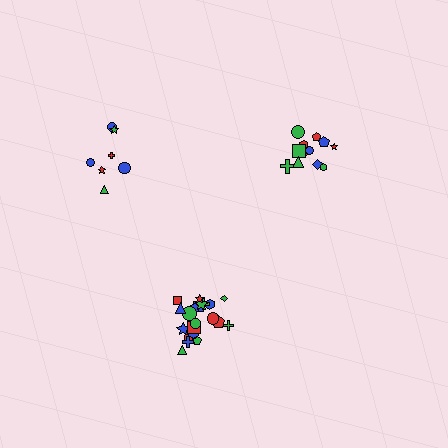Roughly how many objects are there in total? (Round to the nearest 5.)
Roughly 40 objects in total.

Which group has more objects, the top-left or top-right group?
The top-right group.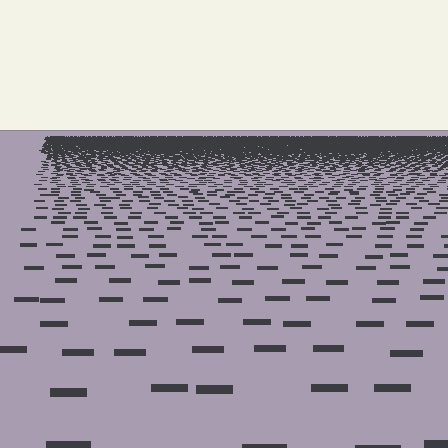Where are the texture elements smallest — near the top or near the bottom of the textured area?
Near the top.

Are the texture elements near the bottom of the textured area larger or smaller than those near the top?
Larger. Near the bottom, elements are closer to the viewer and appear at a bigger on-screen size.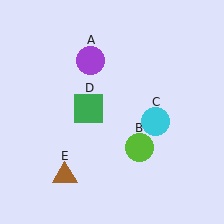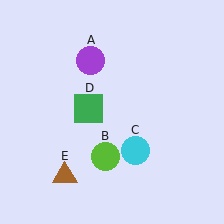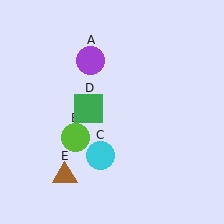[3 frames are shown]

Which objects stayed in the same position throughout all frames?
Purple circle (object A) and green square (object D) and brown triangle (object E) remained stationary.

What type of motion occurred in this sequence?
The lime circle (object B), cyan circle (object C) rotated clockwise around the center of the scene.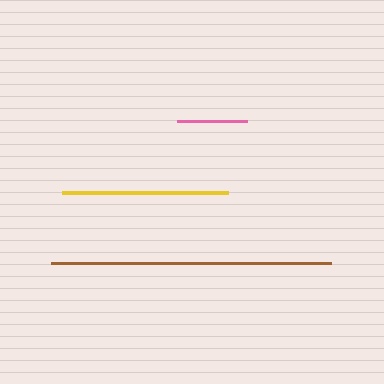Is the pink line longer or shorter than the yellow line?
The yellow line is longer than the pink line.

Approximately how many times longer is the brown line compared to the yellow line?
The brown line is approximately 1.7 times the length of the yellow line.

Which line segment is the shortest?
The pink line is the shortest at approximately 70 pixels.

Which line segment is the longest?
The brown line is the longest at approximately 280 pixels.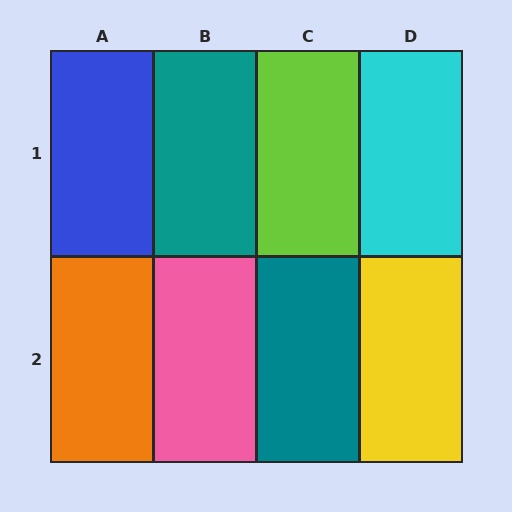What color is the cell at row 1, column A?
Blue.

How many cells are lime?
1 cell is lime.